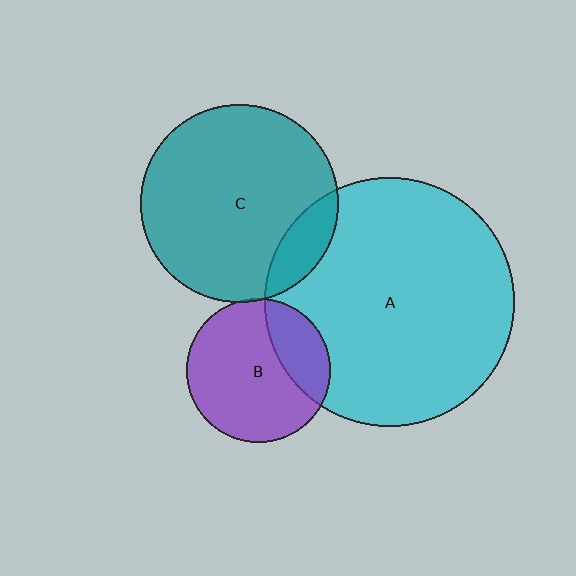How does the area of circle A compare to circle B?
Approximately 3.0 times.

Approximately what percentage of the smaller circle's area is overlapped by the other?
Approximately 15%.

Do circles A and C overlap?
Yes.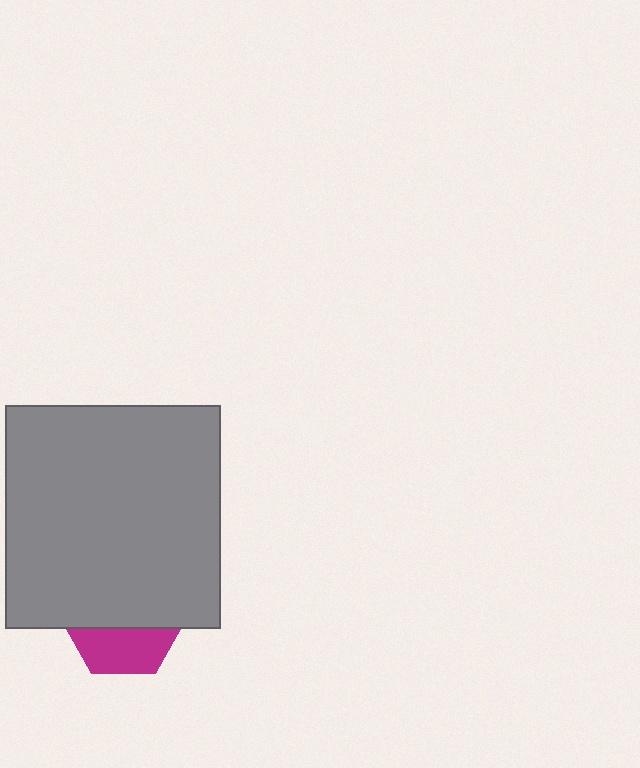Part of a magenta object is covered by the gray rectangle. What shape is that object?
It is a hexagon.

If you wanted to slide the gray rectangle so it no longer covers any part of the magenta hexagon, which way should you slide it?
Slide it up — that is the most direct way to separate the two shapes.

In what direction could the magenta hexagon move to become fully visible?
The magenta hexagon could move down. That would shift it out from behind the gray rectangle entirely.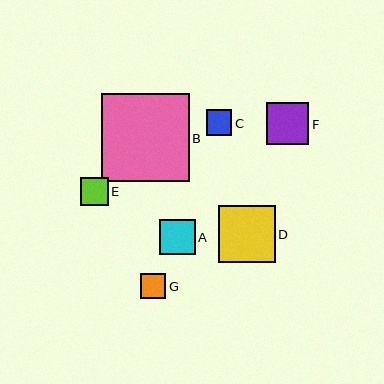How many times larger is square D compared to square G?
Square D is approximately 2.2 times the size of square G.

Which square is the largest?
Square B is the largest with a size of approximately 88 pixels.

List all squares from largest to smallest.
From largest to smallest: B, D, F, A, E, C, G.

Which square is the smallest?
Square G is the smallest with a size of approximately 25 pixels.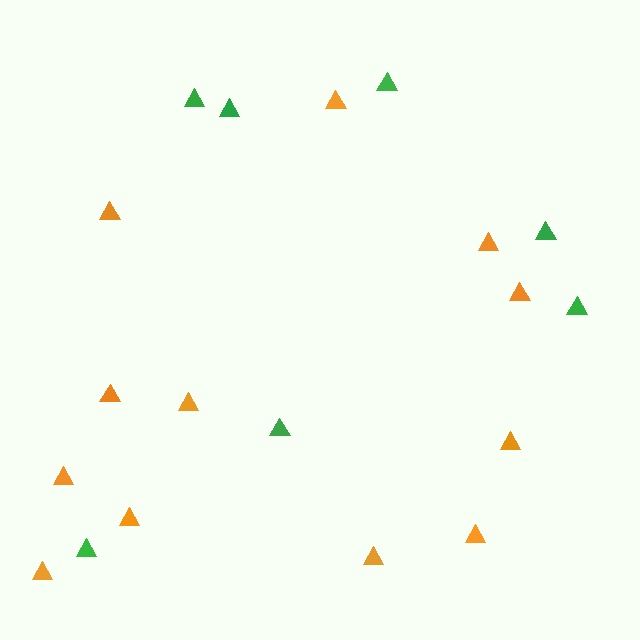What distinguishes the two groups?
There are 2 groups: one group of orange triangles (12) and one group of green triangles (7).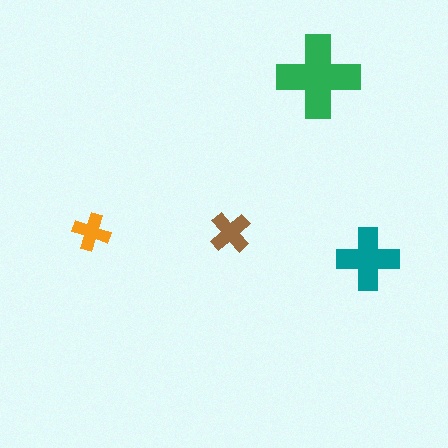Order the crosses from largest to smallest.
the green one, the teal one, the brown one, the orange one.